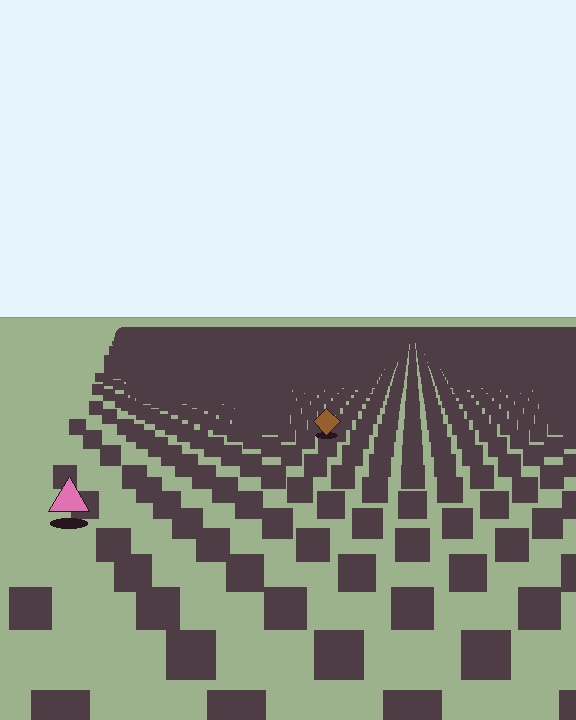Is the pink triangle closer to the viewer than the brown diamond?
Yes. The pink triangle is closer — you can tell from the texture gradient: the ground texture is coarser near it.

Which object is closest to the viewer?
The pink triangle is closest. The texture marks near it are larger and more spread out.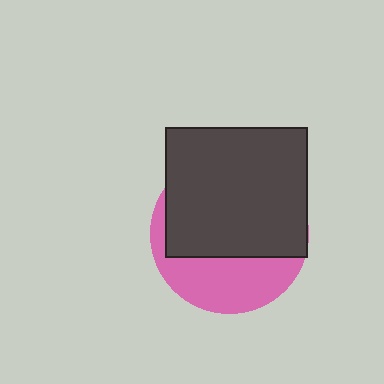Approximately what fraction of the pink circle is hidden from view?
Roughly 64% of the pink circle is hidden behind the dark gray rectangle.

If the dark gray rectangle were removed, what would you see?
You would see the complete pink circle.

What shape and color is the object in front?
The object in front is a dark gray rectangle.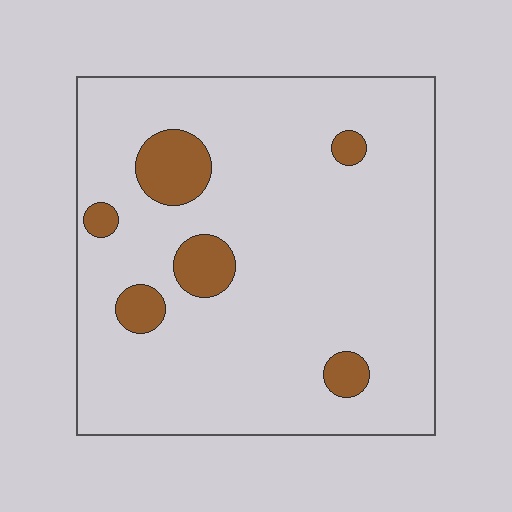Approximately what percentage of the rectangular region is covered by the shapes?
Approximately 10%.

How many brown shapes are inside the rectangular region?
6.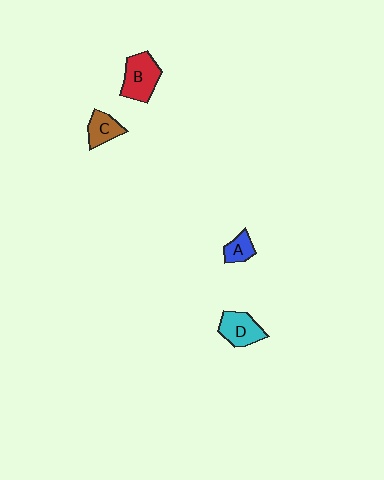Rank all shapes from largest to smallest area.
From largest to smallest: B (red), D (cyan), C (brown), A (blue).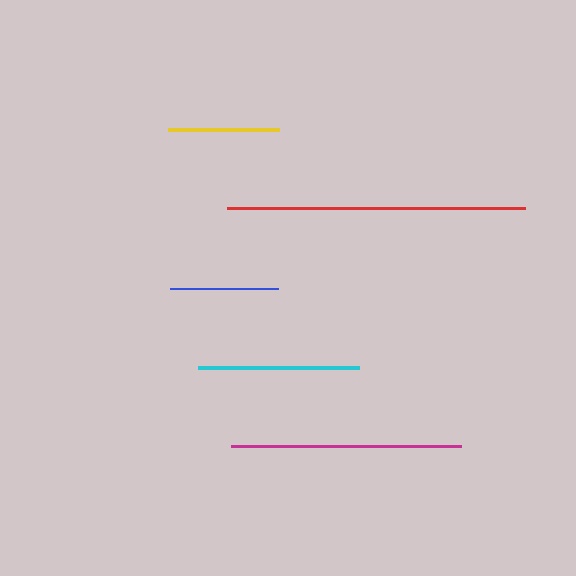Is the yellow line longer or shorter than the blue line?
The yellow line is longer than the blue line.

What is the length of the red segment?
The red segment is approximately 298 pixels long.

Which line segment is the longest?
The red line is the longest at approximately 298 pixels.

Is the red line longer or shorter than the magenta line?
The red line is longer than the magenta line.